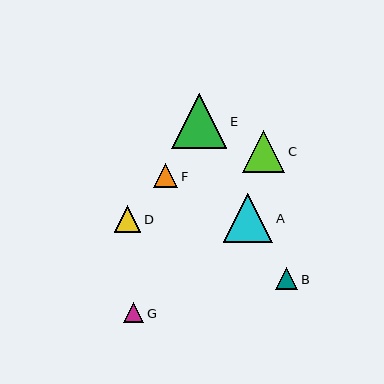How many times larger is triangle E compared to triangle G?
Triangle E is approximately 2.8 times the size of triangle G.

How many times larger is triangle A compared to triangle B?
Triangle A is approximately 2.2 times the size of triangle B.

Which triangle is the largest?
Triangle E is the largest with a size of approximately 55 pixels.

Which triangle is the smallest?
Triangle G is the smallest with a size of approximately 20 pixels.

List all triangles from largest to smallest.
From largest to smallest: E, A, C, D, F, B, G.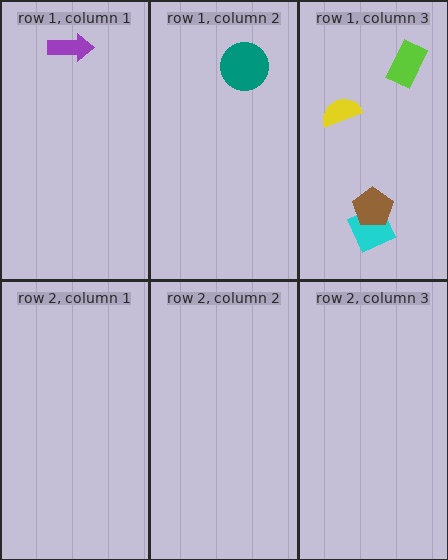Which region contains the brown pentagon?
The row 1, column 3 region.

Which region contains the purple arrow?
The row 1, column 1 region.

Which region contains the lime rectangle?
The row 1, column 3 region.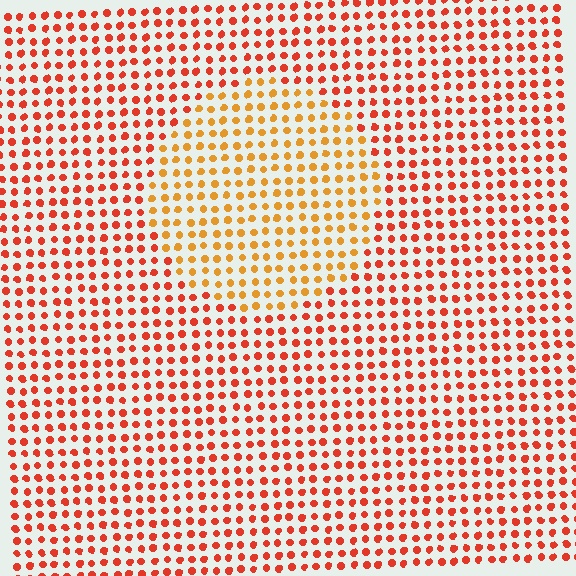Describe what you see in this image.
The image is filled with small red elements in a uniform arrangement. A circle-shaped region is visible where the elements are tinted to a slightly different hue, forming a subtle color boundary.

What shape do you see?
I see a circle.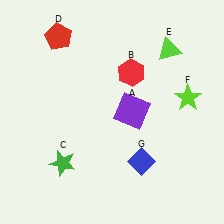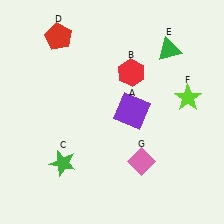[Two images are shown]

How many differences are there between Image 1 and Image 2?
There are 2 differences between the two images.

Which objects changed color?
E changed from lime to green. G changed from blue to pink.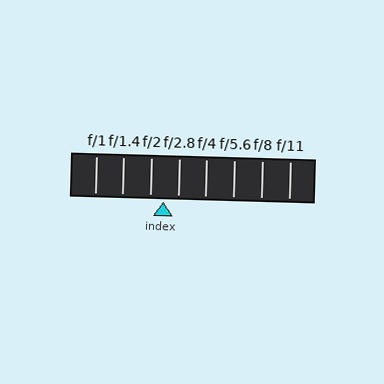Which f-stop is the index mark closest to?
The index mark is closest to f/2.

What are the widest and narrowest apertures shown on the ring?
The widest aperture shown is f/1 and the narrowest is f/11.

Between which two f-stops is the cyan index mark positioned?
The index mark is between f/2 and f/2.8.